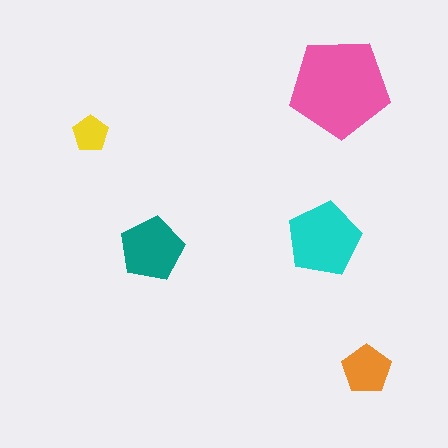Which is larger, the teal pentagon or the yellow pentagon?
The teal one.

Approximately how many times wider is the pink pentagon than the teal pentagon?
About 1.5 times wider.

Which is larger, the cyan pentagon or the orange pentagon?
The cyan one.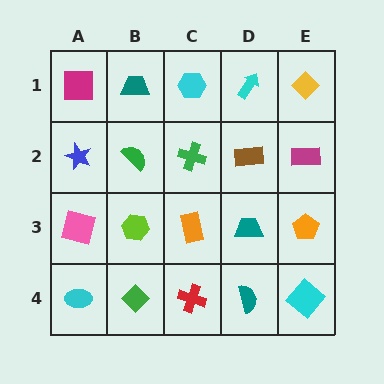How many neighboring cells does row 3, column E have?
3.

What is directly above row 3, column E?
A magenta rectangle.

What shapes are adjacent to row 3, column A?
A blue star (row 2, column A), a cyan ellipse (row 4, column A), a lime hexagon (row 3, column B).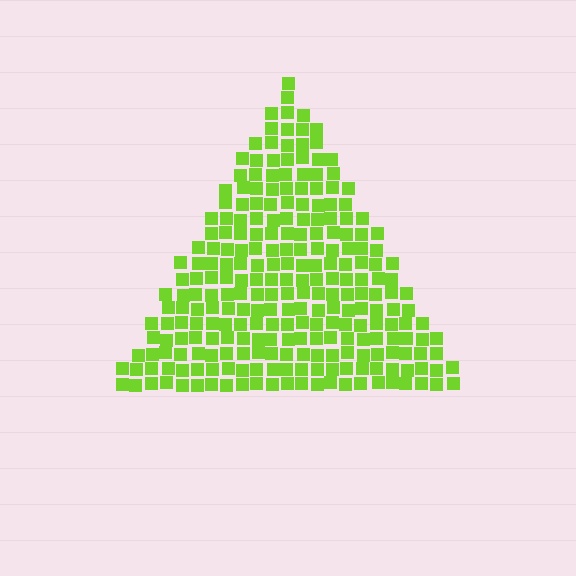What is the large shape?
The large shape is a triangle.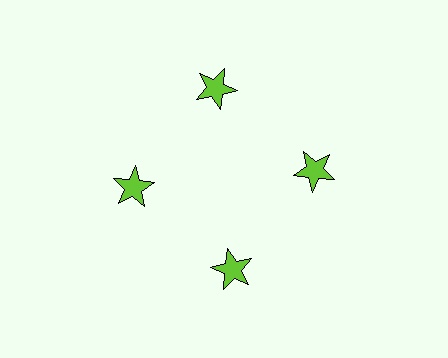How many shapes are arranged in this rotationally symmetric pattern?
There are 4 shapes, arranged in 4 groups of 1.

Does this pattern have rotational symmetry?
Yes, this pattern has 4-fold rotational symmetry. It looks the same after rotating 90 degrees around the center.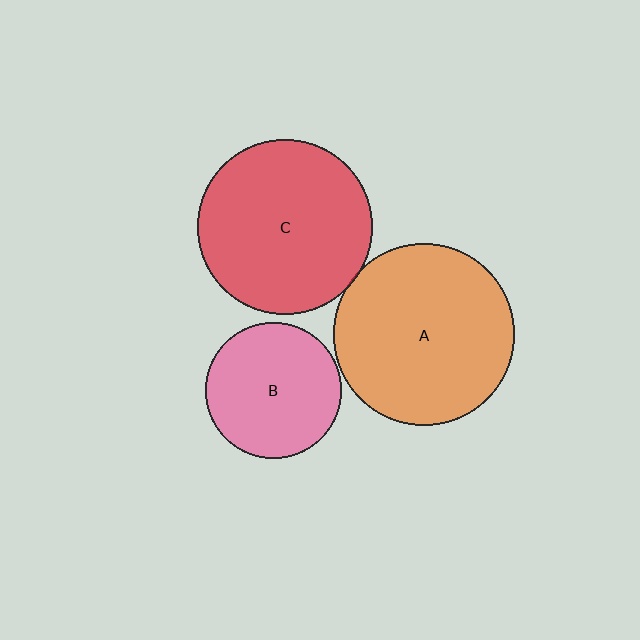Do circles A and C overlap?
Yes.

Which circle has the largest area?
Circle A (orange).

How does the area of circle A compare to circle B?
Approximately 1.8 times.